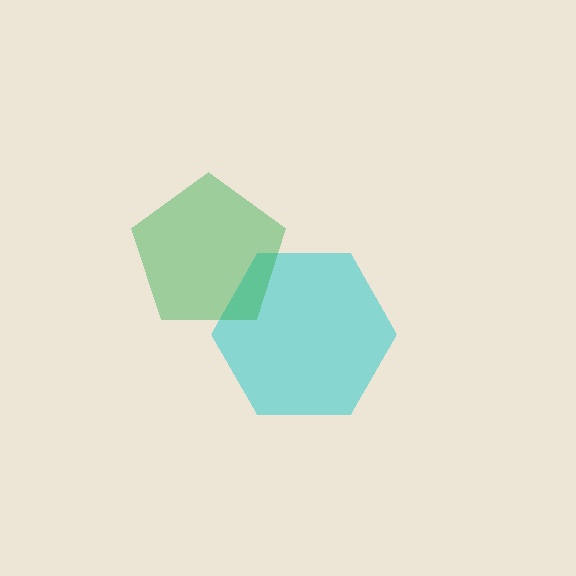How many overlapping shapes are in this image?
There are 2 overlapping shapes in the image.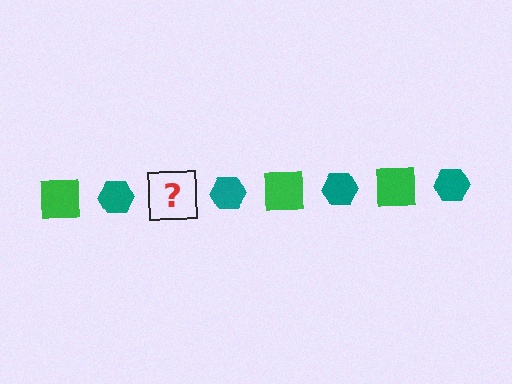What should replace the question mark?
The question mark should be replaced with a green square.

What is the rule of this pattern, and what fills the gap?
The rule is that the pattern alternates between green square and teal hexagon. The gap should be filled with a green square.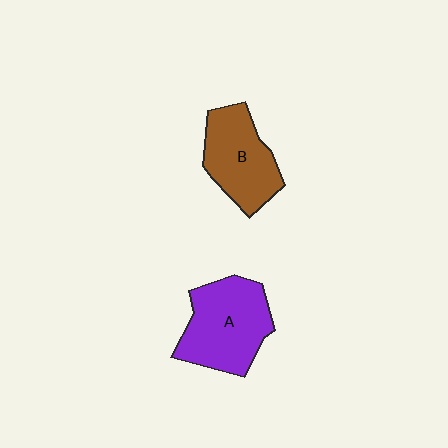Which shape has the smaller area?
Shape B (brown).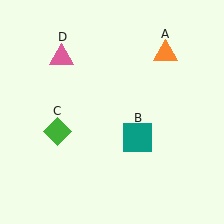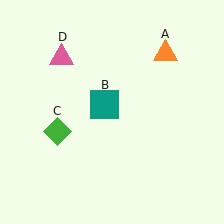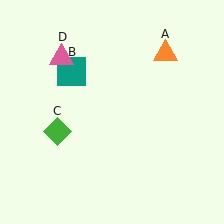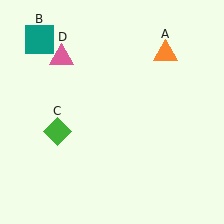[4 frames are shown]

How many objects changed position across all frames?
1 object changed position: teal square (object B).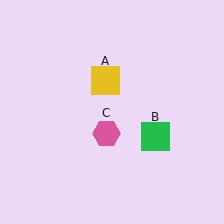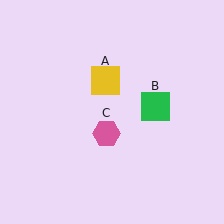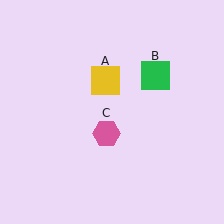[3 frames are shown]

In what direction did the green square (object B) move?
The green square (object B) moved up.